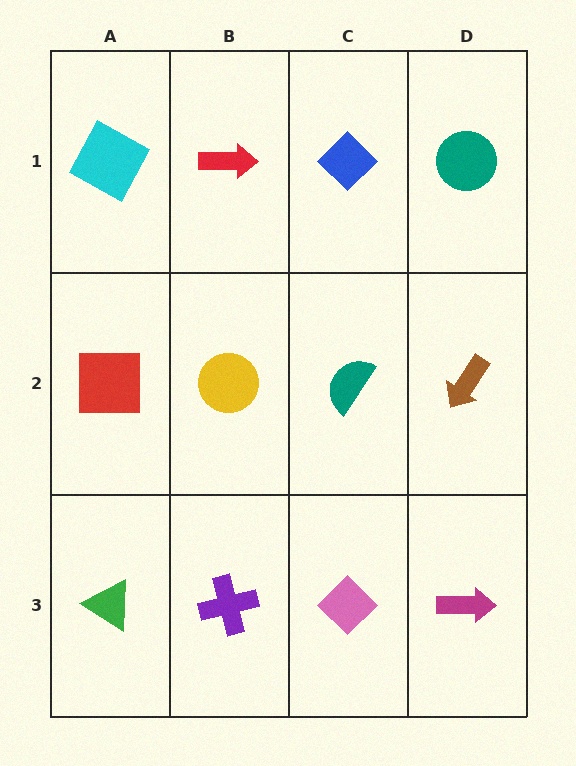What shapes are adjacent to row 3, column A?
A red square (row 2, column A), a purple cross (row 3, column B).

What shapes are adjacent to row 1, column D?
A brown arrow (row 2, column D), a blue diamond (row 1, column C).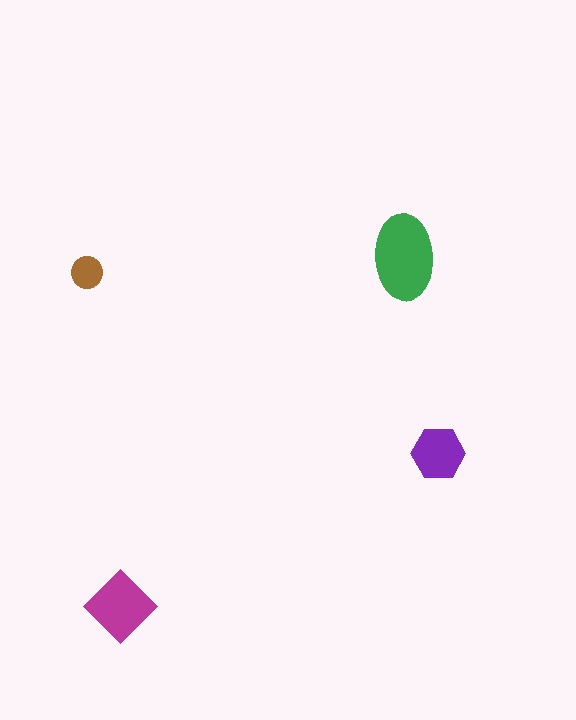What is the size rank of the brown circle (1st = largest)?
4th.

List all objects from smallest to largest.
The brown circle, the purple hexagon, the magenta diamond, the green ellipse.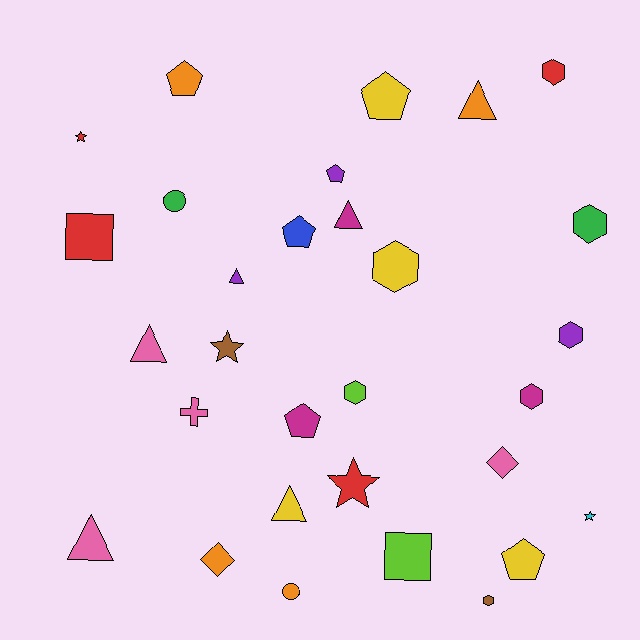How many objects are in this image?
There are 30 objects.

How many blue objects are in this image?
There is 1 blue object.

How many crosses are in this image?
There is 1 cross.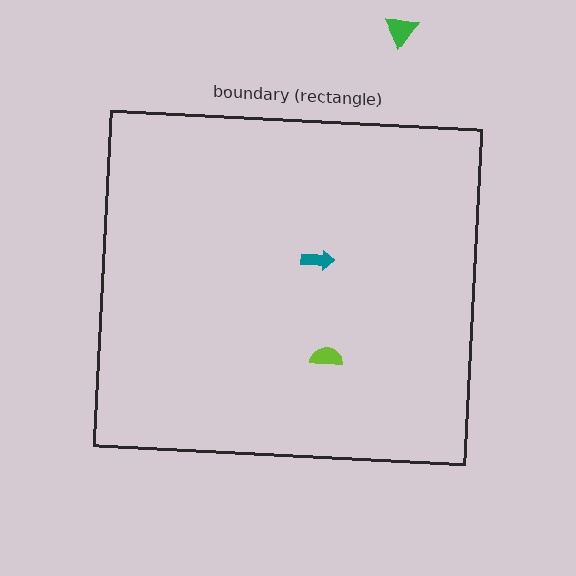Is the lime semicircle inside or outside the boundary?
Inside.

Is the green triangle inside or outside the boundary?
Outside.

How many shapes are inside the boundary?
2 inside, 1 outside.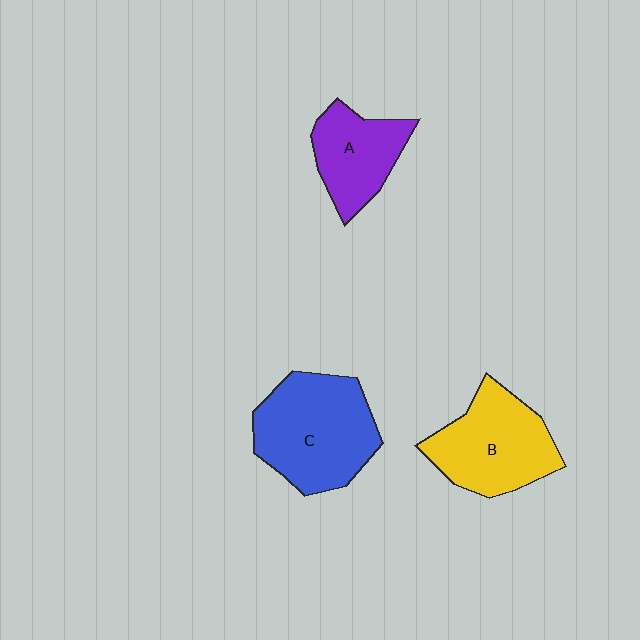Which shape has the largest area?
Shape C (blue).